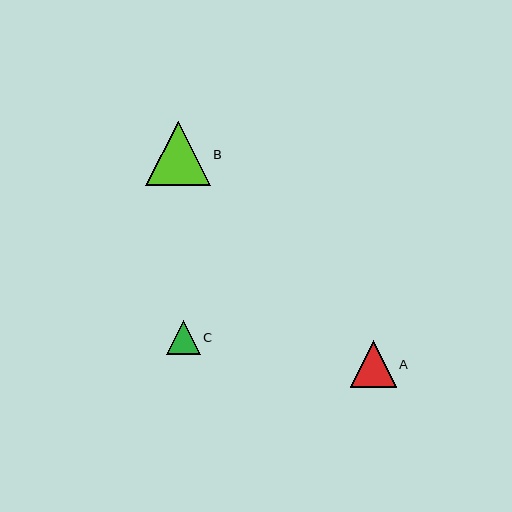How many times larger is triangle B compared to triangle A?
Triangle B is approximately 1.4 times the size of triangle A.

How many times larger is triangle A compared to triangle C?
Triangle A is approximately 1.4 times the size of triangle C.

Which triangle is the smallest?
Triangle C is the smallest with a size of approximately 34 pixels.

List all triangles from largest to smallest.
From largest to smallest: B, A, C.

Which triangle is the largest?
Triangle B is the largest with a size of approximately 65 pixels.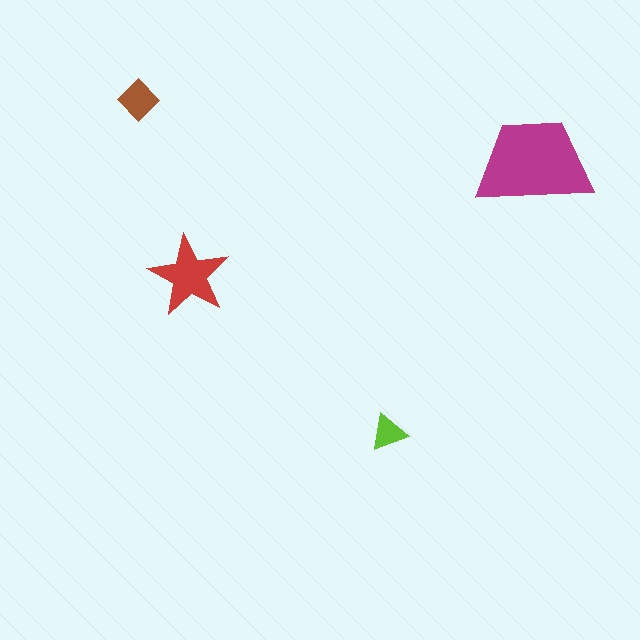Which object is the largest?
The magenta trapezoid.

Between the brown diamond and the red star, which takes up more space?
The red star.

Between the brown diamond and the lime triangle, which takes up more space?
The brown diamond.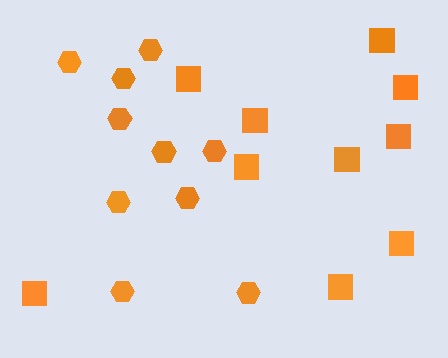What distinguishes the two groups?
There are 2 groups: one group of hexagons (10) and one group of squares (10).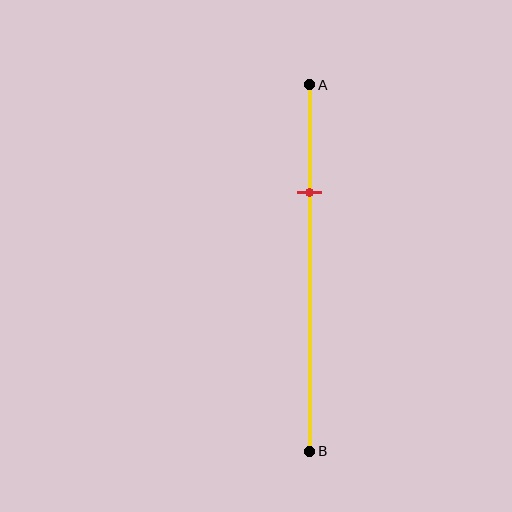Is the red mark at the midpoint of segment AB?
No, the mark is at about 30% from A, not at the 50% midpoint.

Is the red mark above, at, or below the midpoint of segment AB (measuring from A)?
The red mark is above the midpoint of segment AB.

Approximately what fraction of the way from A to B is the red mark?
The red mark is approximately 30% of the way from A to B.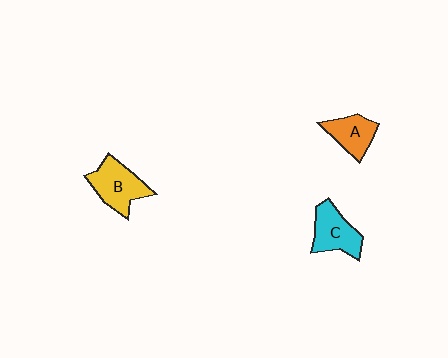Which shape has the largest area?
Shape B (yellow).